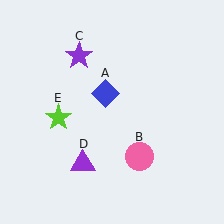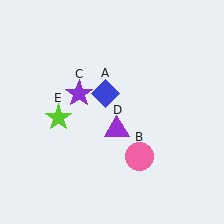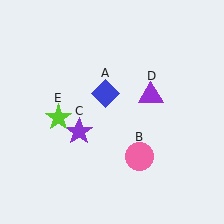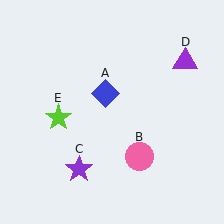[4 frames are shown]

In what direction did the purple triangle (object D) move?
The purple triangle (object D) moved up and to the right.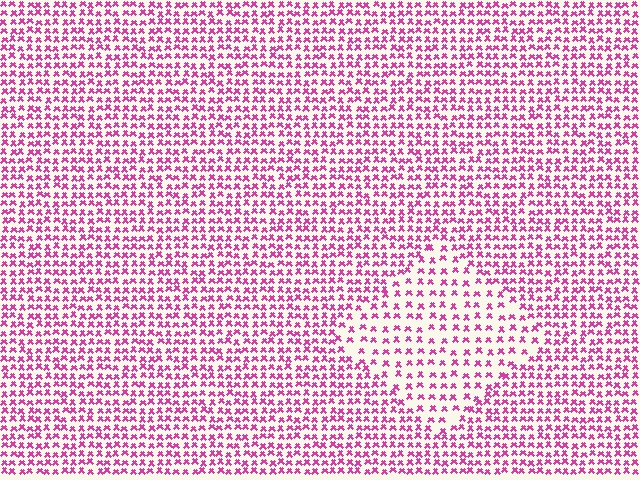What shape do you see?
I see a diamond.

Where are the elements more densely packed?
The elements are more densely packed outside the diamond boundary.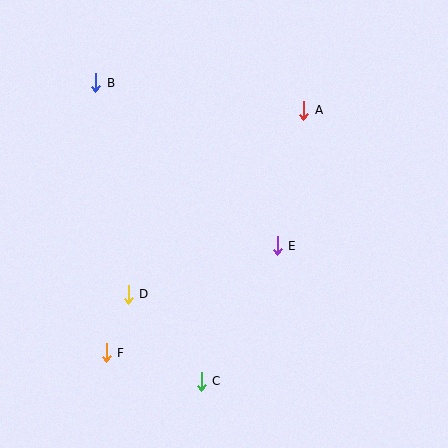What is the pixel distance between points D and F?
The distance between D and F is 62 pixels.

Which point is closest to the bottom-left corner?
Point F is closest to the bottom-left corner.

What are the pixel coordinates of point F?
Point F is at (106, 353).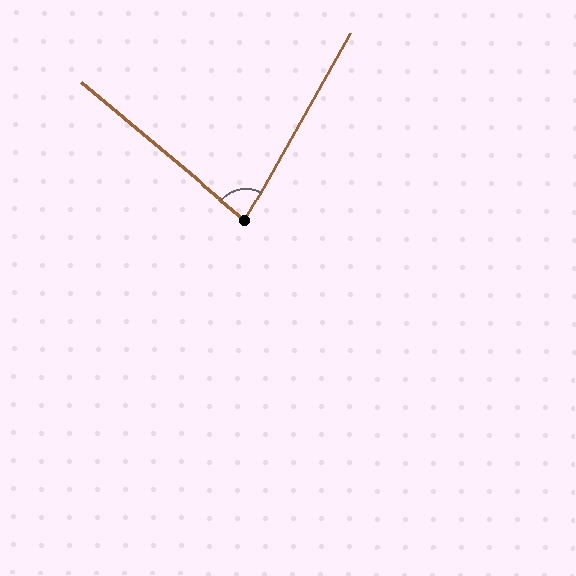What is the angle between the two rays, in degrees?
Approximately 79 degrees.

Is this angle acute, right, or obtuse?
It is acute.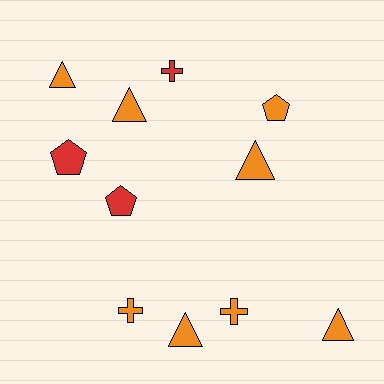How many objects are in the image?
There are 11 objects.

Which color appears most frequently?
Orange, with 8 objects.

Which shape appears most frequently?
Triangle, with 5 objects.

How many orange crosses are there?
There are 2 orange crosses.